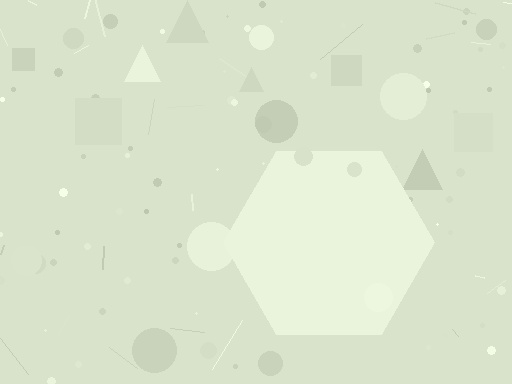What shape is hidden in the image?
A hexagon is hidden in the image.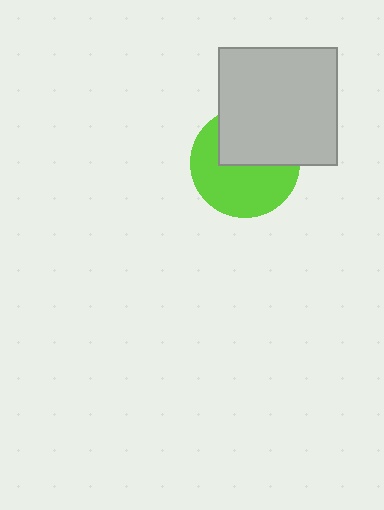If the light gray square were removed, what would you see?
You would see the complete lime circle.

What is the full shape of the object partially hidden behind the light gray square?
The partially hidden object is a lime circle.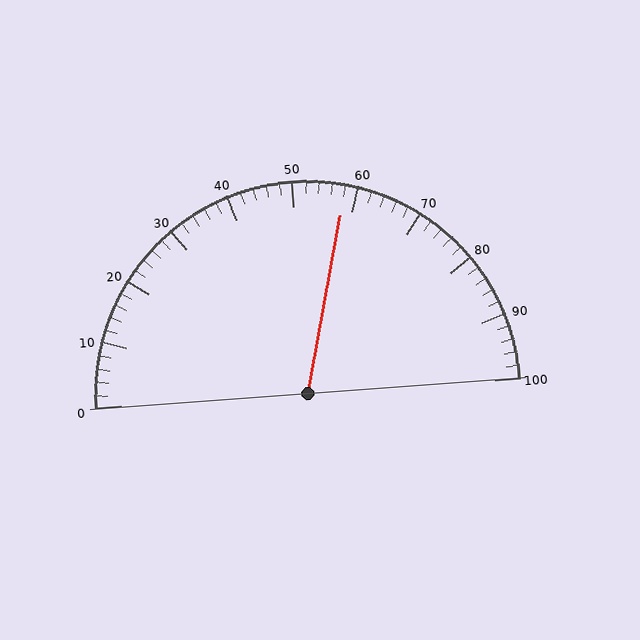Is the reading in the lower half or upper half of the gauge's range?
The reading is in the upper half of the range (0 to 100).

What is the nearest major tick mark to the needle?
The nearest major tick mark is 60.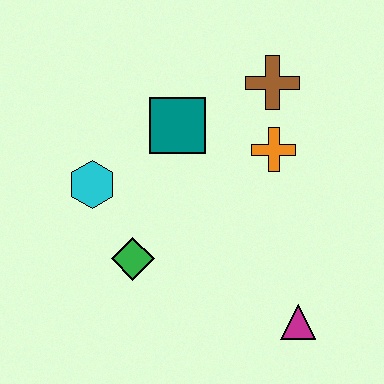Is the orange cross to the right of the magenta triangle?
No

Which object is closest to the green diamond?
The cyan hexagon is closest to the green diamond.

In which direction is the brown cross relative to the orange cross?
The brown cross is above the orange cross.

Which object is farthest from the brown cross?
The magenta triangle is farthest from the brown cross.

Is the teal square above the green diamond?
Yes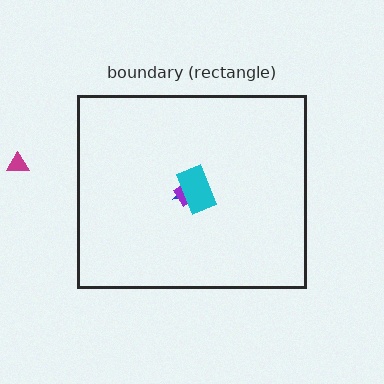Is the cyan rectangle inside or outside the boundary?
Inside.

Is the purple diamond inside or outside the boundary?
Inside.